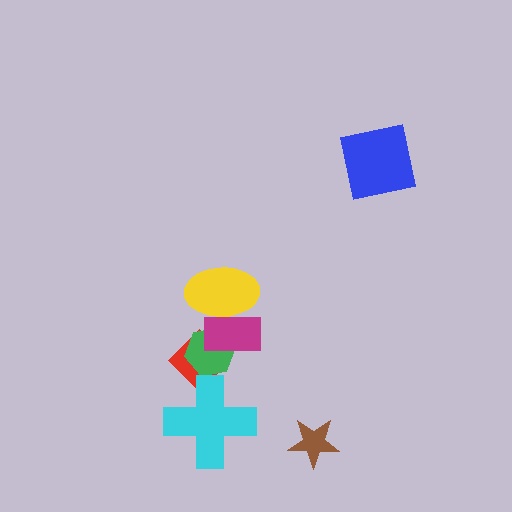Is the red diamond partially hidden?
Yes, it is partially covered by another shape.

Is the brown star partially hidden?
No, no other shape covers it.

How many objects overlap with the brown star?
0 objects overlap with the brown star.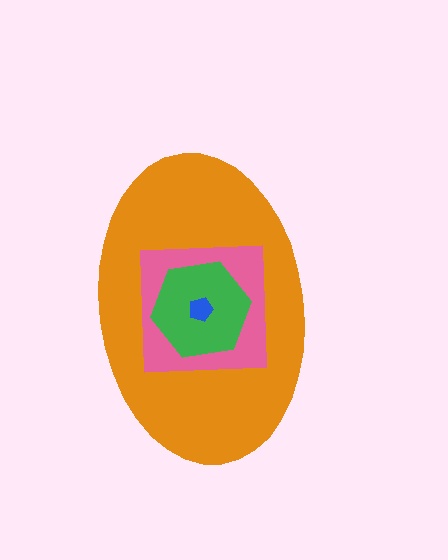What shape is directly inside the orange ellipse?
The pink square.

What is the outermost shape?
The orange ellipse.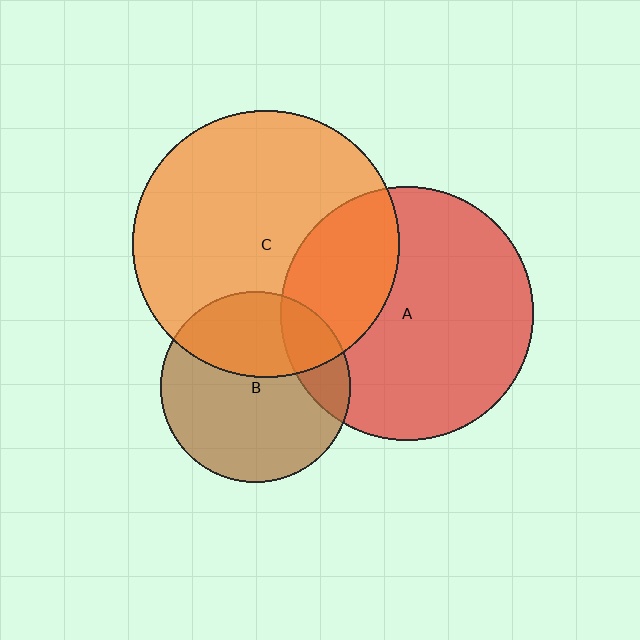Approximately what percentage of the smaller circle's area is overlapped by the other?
Approximately 35%.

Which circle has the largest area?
Circle C (orange).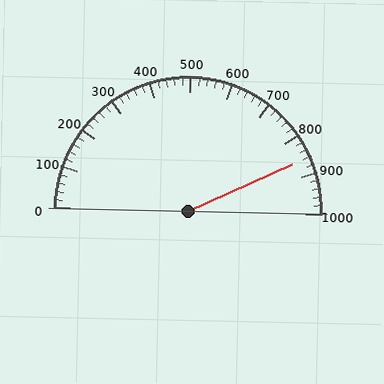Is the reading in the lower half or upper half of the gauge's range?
The reading is in the upper half of the range (0 to 1000).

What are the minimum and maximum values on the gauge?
The gauge ranges from 0 to 1000.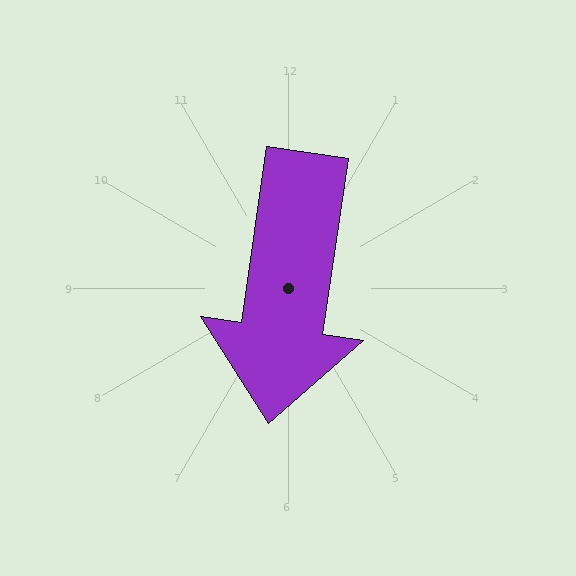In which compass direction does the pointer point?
South.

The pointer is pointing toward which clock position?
Roughly 6 o'clock.